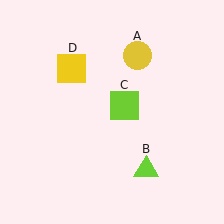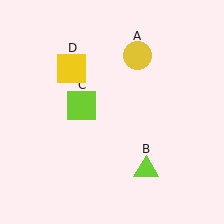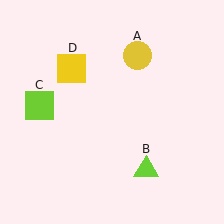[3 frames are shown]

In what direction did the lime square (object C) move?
The lime square (object C) moved left.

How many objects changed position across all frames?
1 object changed position: lime square (object C).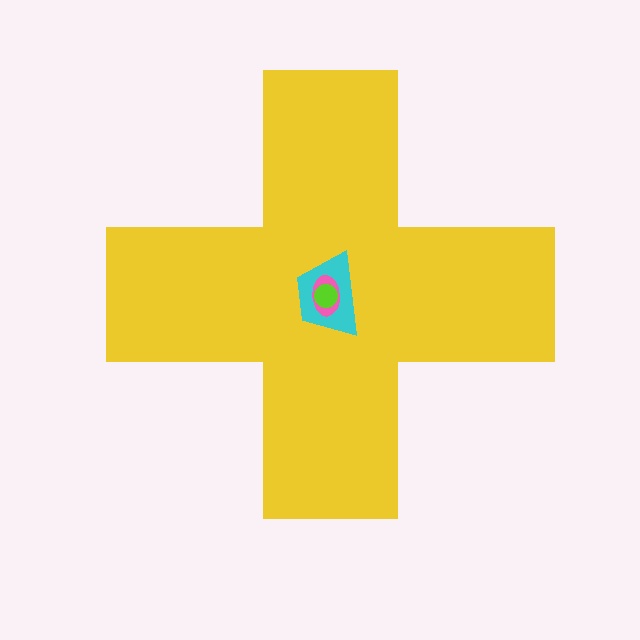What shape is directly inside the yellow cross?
The cyan trapezoid.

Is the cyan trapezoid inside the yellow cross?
Yes.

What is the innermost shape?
The lime circle.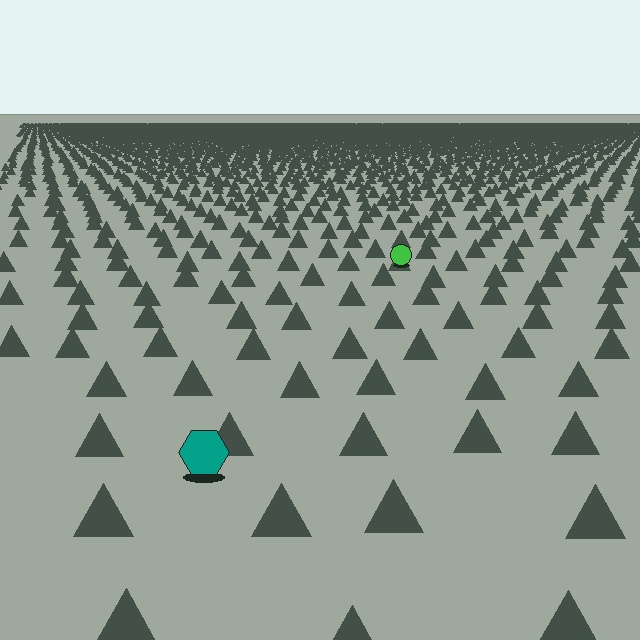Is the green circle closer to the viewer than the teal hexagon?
No. The teal hexagon is closer — you can tell from the texture gradient: the ground texture is coarser near it.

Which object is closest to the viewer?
The teal hexagon is closest. The texture marks near it are larger and more spread out.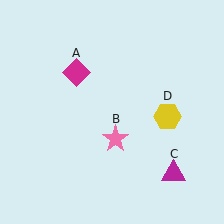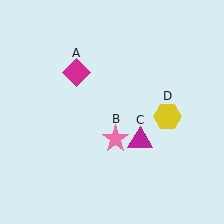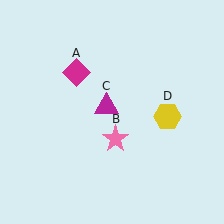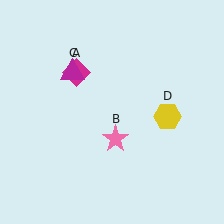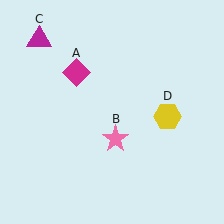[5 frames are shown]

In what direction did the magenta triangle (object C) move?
The magenta triangle (object C) moved up and to the left.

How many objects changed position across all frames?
1 object changed position: magenta triangle (object C).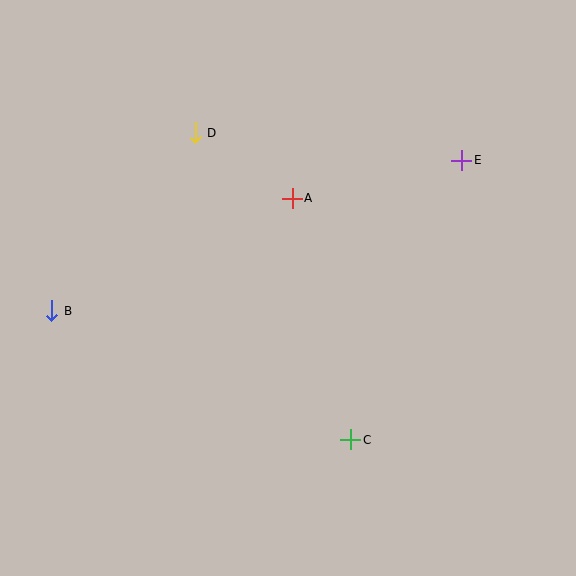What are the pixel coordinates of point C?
Point C is at (351, 440).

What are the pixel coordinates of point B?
Point B is at (52, 311).